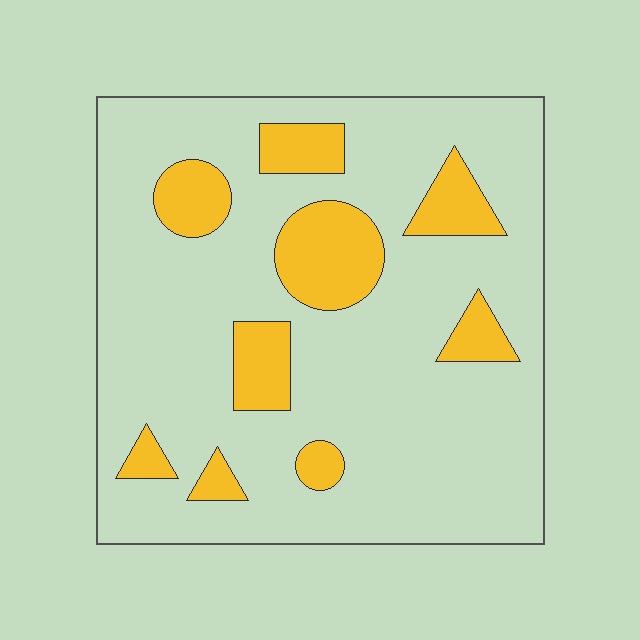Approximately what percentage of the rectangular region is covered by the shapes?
Approximately 20%.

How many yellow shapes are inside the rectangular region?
9.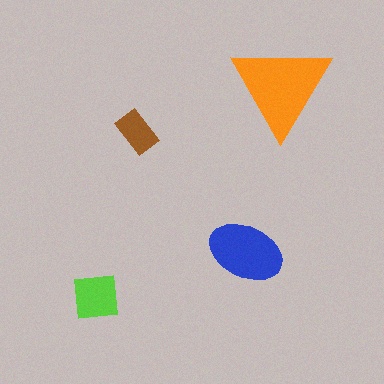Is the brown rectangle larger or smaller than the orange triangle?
Smaller.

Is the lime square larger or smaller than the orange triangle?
Smaller.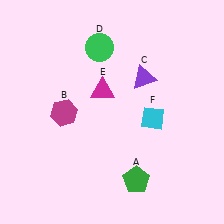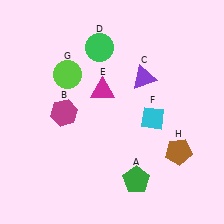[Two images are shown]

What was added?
A lime circle (G), a brown pentagon (H) were added in Image 2.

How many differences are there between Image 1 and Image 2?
There are 2 differences between the two images.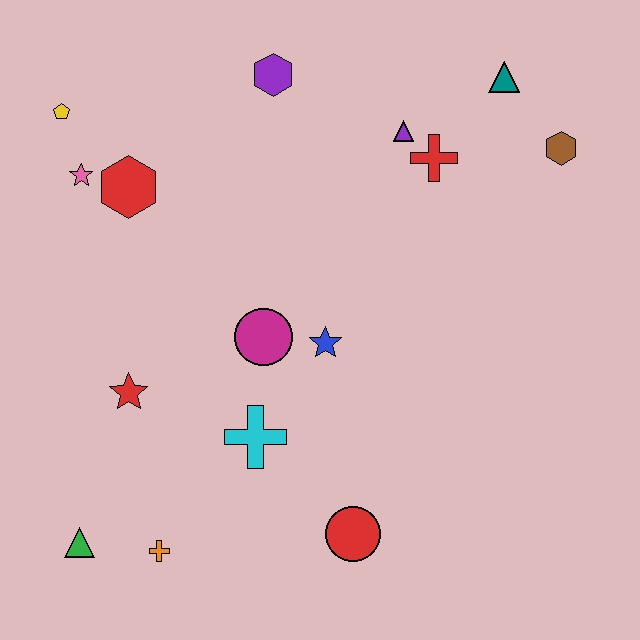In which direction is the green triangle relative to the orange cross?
The green triangle is to the left of the orange cross.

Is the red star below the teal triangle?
Yes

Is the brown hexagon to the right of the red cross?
Yes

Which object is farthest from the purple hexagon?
The green triangle is farthest from the purple hexagon.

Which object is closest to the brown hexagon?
The teal triangle is closest to the brown hexagon.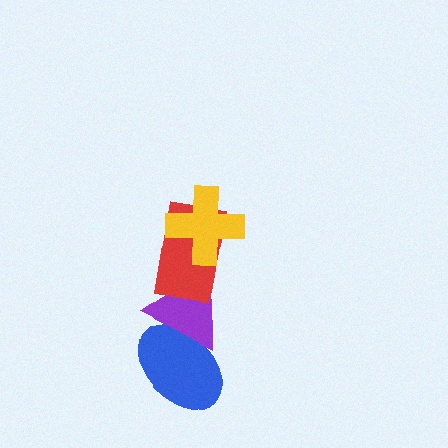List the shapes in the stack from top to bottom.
From top to bottom: the yellow cross, the red rectangle, the purple triangle, the blue ellipse.